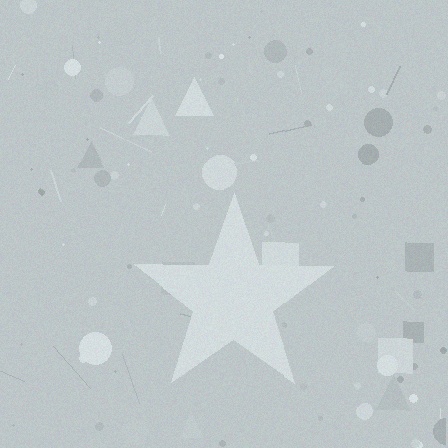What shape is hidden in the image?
A star is hidden in the image.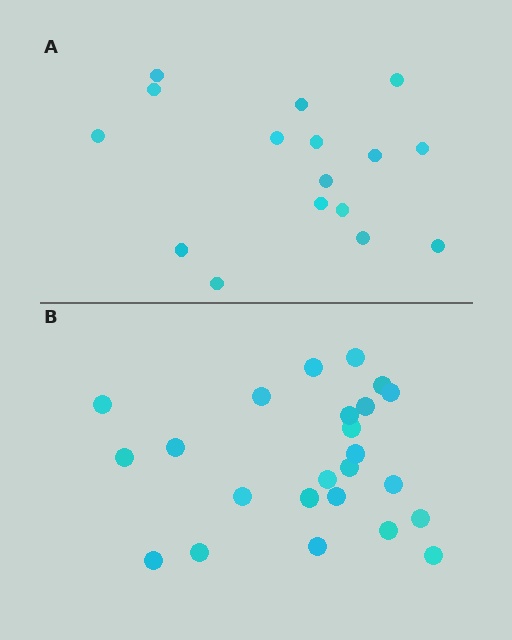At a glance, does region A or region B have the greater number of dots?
Region B (the bottom region) has more dots.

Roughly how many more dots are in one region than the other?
Region B has roughly 8 or so more dots than region A.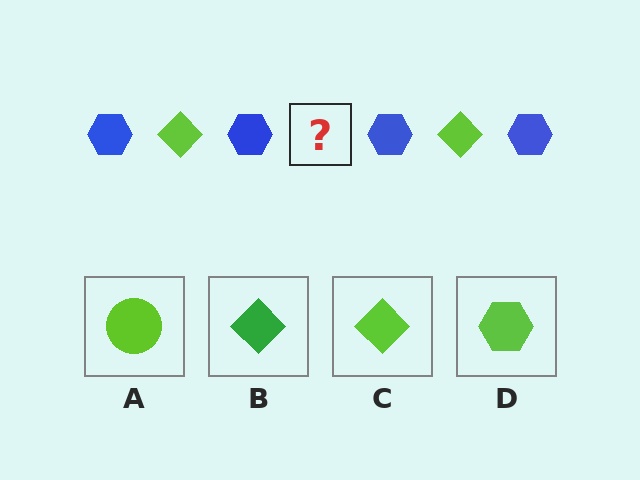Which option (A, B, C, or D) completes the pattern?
C.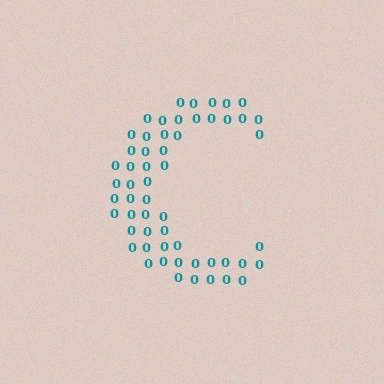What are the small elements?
The small elements are digit 0's.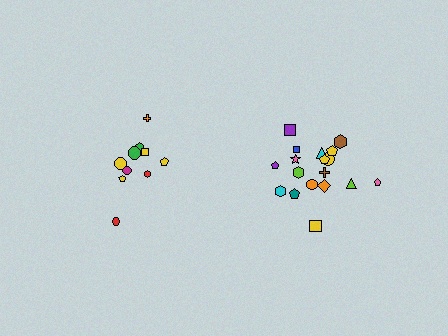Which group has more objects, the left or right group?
The right group.